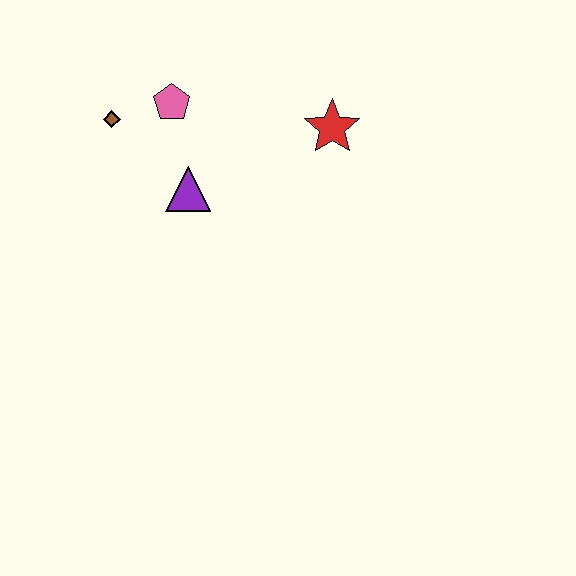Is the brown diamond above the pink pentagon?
No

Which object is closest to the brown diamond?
The pink pentagon is closest to the brown diamond.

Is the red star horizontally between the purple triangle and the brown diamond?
No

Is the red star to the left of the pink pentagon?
No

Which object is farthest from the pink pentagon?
The red star is farthest from the pink pentagon.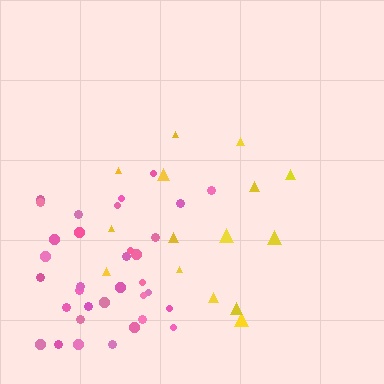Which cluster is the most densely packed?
Pink.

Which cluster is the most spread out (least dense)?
Yellow.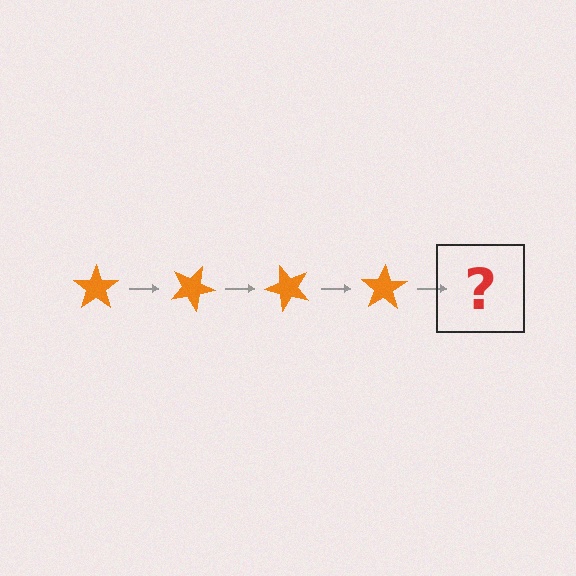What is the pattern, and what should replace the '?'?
The pattern is that the star rotates 25 degrees each step. The '?' should be an orange star rotated 100 degrees.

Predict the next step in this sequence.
The next step is an orange star rotated 100 degrees.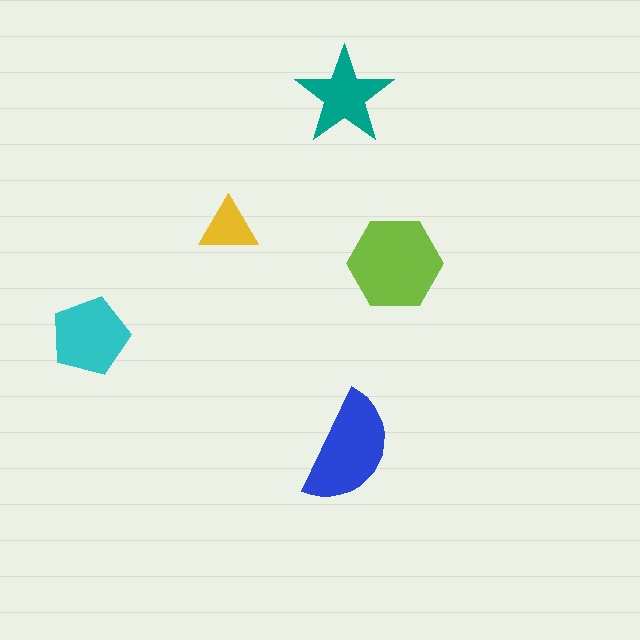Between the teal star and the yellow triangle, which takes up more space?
The teal star.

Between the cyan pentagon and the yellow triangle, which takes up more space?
The cyan pentagon.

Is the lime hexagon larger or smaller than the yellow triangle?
Larger.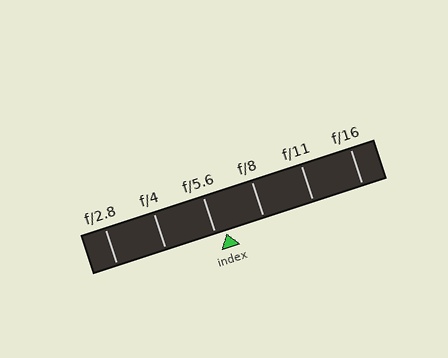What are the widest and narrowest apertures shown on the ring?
The widest aperture shown is f/2.8 and the narrowest is f/16.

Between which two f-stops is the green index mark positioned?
The index mark is between f/5.6 and f/8.